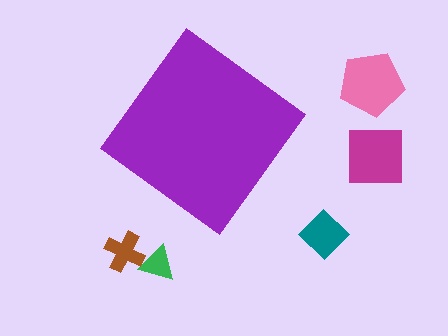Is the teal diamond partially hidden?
No, the teal diamond is fully visible.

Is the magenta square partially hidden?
No, the magenta square is fully visible.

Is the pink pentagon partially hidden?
No, the pink pentagon is fully visible.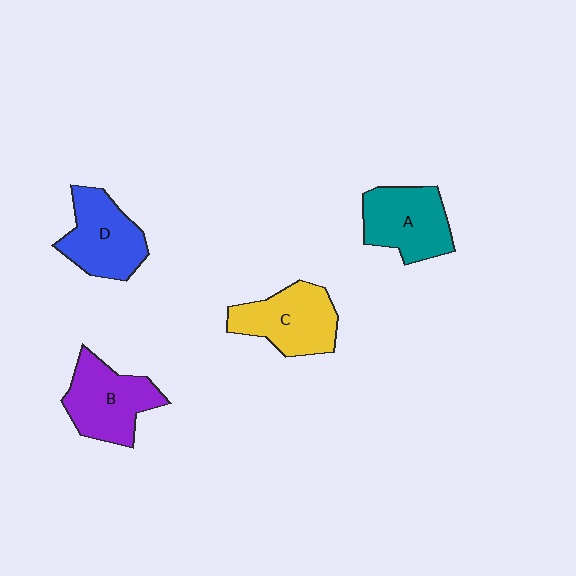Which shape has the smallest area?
Shape D (blue).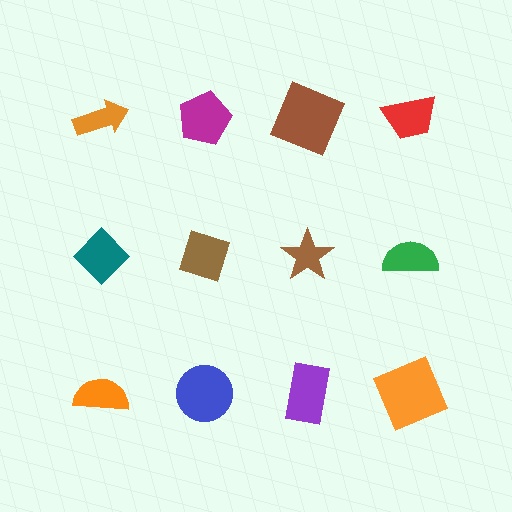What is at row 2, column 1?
A teal diamond.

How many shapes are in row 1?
4 shapes.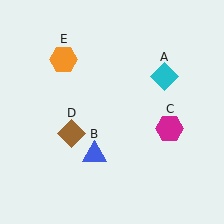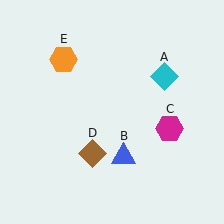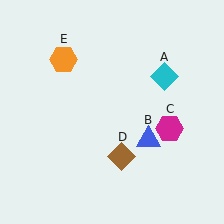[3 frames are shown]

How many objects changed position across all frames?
2 objects changed position: blue triangle (object B), brown diamond (object D).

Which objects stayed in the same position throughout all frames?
Cyan diamond (object A) and magenta hexagon (object C) and orange hexagon (object E) remained stationary.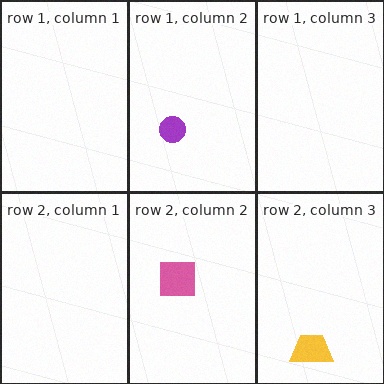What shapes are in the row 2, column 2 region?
The pink square.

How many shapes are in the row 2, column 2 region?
1.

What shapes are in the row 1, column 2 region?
The purple circle.